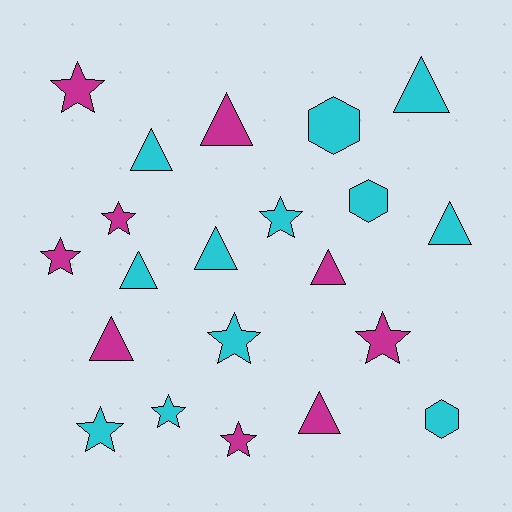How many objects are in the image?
There are 21 objects.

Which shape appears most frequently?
Triangle, with 9 objects.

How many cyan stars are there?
There are 4 cyan stars.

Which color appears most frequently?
Cyan, with 12 objects.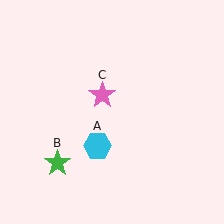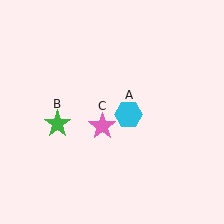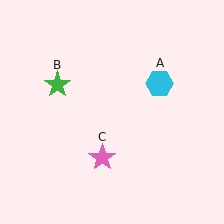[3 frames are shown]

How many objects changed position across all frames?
3 objects changed position: cyan hexagon (object A), green star (object B), pink star (object C).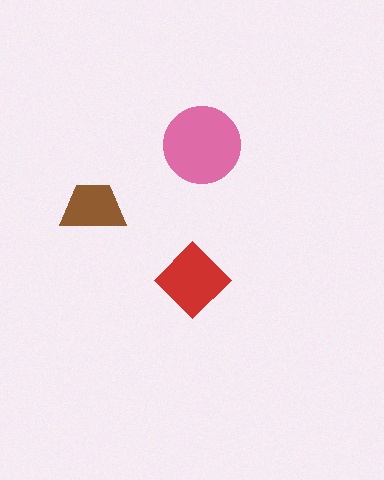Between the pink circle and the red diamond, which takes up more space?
The pink circle.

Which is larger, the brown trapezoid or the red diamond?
The red diamond.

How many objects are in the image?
There are 3 objects in the image.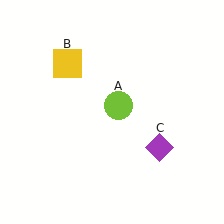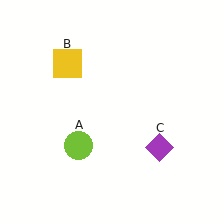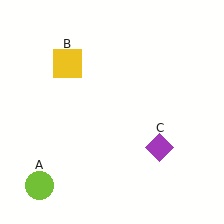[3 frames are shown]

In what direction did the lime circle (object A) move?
The lime circle (object A) moved down and to the left.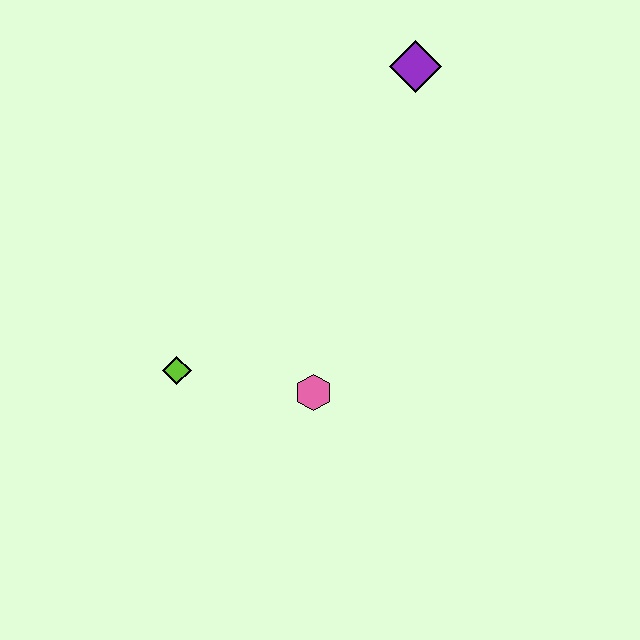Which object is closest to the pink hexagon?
The lime diamond is closest to the pink hexagon.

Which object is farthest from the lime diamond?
The purple diamond is farthest from the lime diamond.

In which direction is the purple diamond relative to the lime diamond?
The purple diamond is above the lime diamond.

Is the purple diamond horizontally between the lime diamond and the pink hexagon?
No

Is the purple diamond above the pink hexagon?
Yes